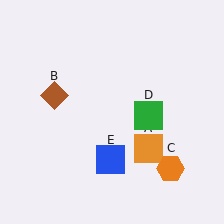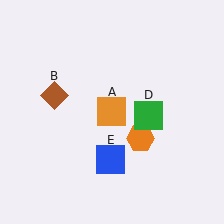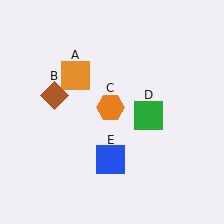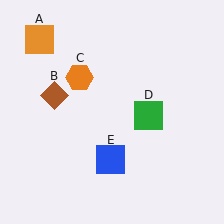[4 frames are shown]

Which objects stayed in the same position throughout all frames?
Brown diamond (object B) and green square (object D) and blue square (object E) remained stationary.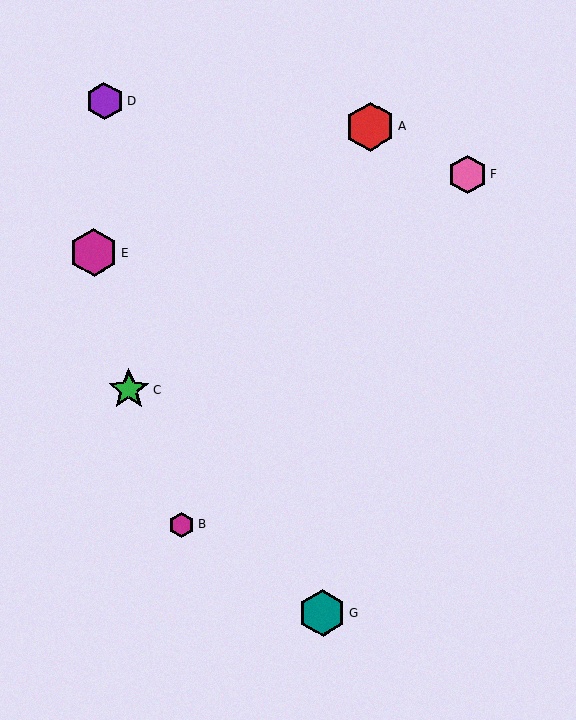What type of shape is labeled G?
Shape G is a teal hexagon.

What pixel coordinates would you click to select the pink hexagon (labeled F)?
Click at (468, 174) to select the pink hexagon F.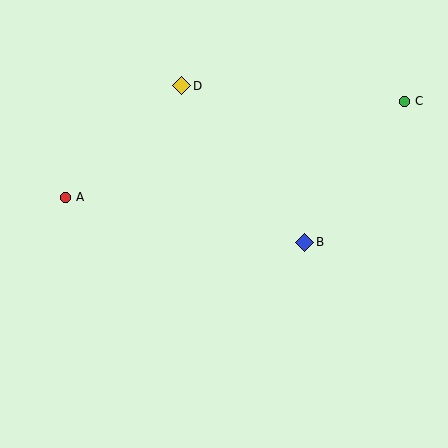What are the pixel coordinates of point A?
Point A is at (65, 197).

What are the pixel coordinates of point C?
Point C is at (404, 101).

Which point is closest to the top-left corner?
Point D is closest to the top-left corner.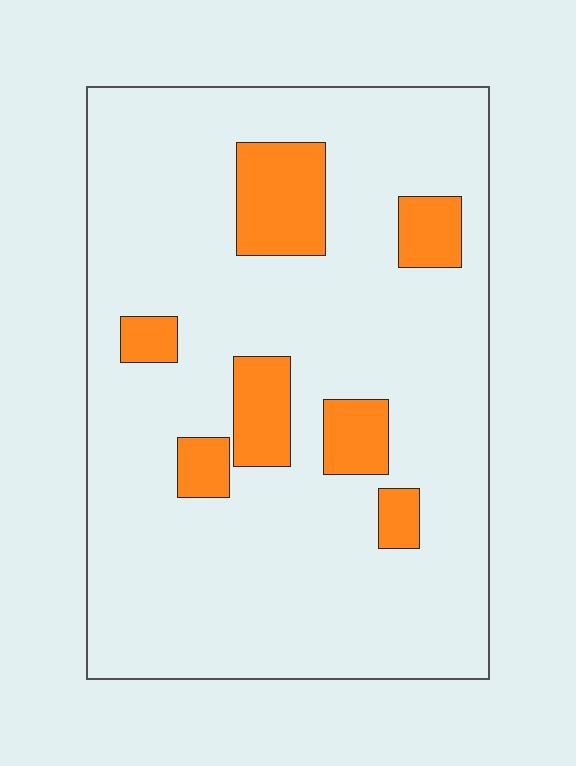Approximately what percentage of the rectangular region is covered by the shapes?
Approximately 15%.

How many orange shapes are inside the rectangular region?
7.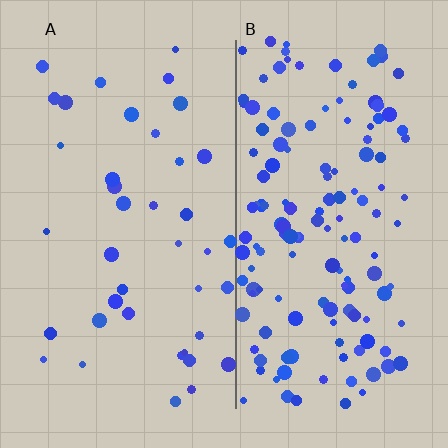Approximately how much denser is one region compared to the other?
Approximately 3.6× — region B over region A.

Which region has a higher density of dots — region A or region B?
B (the right).